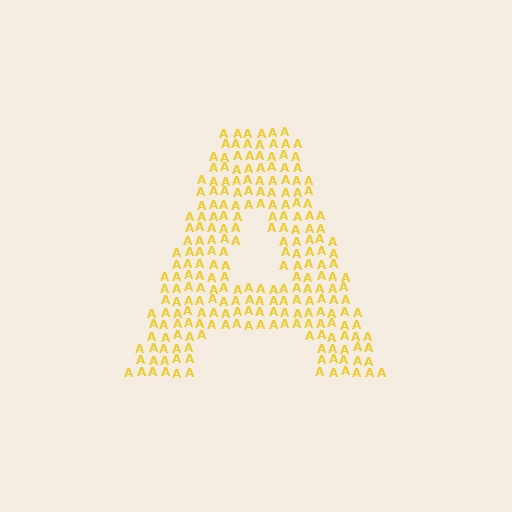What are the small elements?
The small elements are letter A's.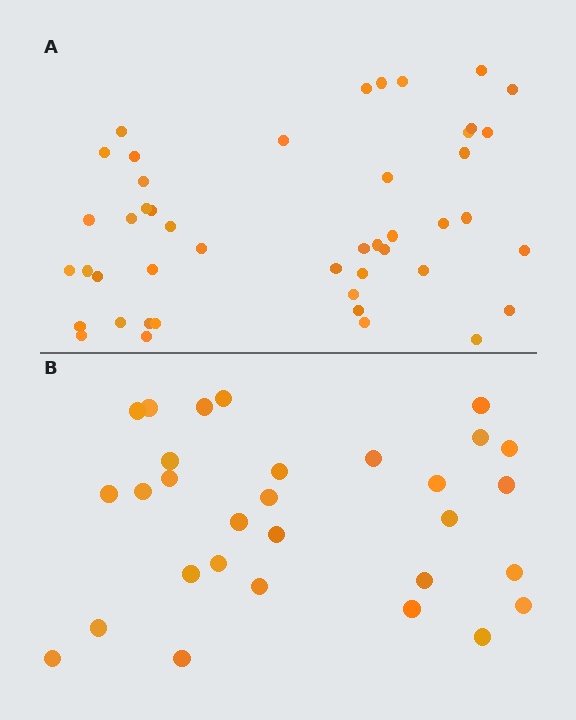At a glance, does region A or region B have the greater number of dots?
Region A (the top region) has more dots.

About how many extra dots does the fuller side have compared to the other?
Region A has approximately 15 more dots than region B.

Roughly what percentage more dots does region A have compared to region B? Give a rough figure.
About 55% more.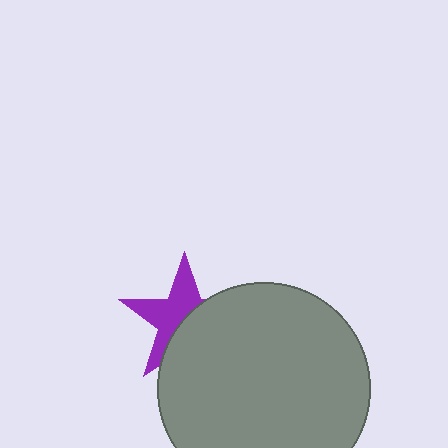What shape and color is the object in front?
The object in front is a gray circle.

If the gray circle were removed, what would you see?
You would see the complete purple star.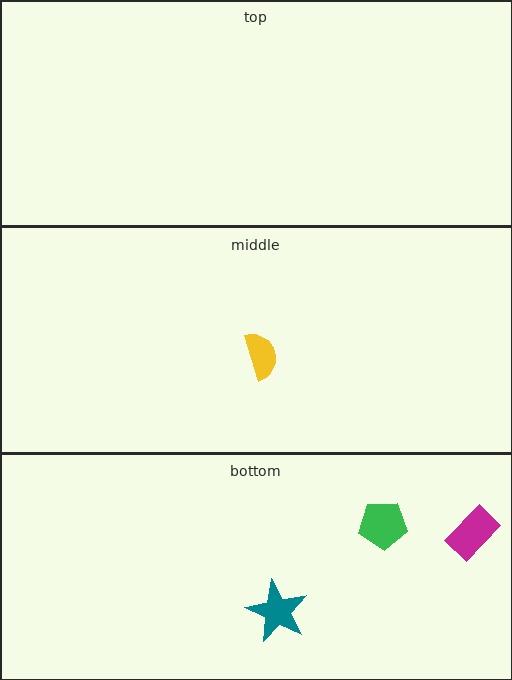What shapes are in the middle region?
The yellow semicircle.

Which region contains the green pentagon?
The bottom region.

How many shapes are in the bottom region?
3.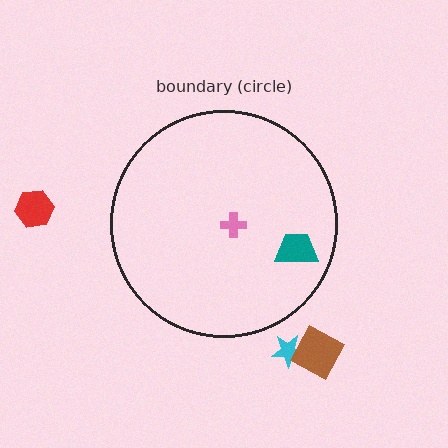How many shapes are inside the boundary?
2 inside, 3 outside.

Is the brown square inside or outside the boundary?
Outside.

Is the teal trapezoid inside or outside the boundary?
Inside.